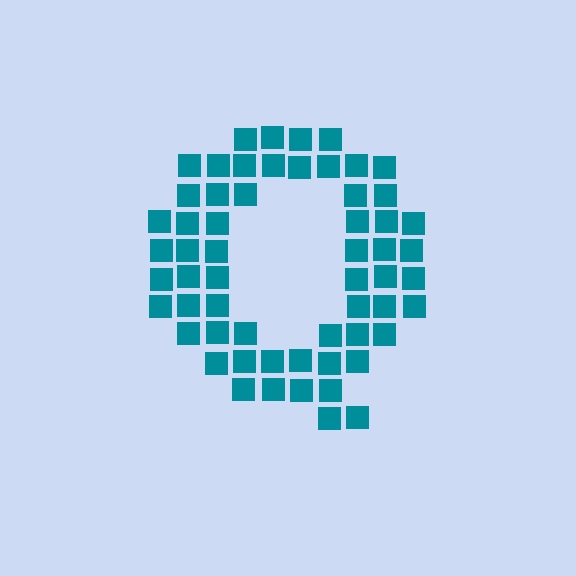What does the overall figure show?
The overall figure shows the letter Q.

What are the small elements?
The small elements are squares.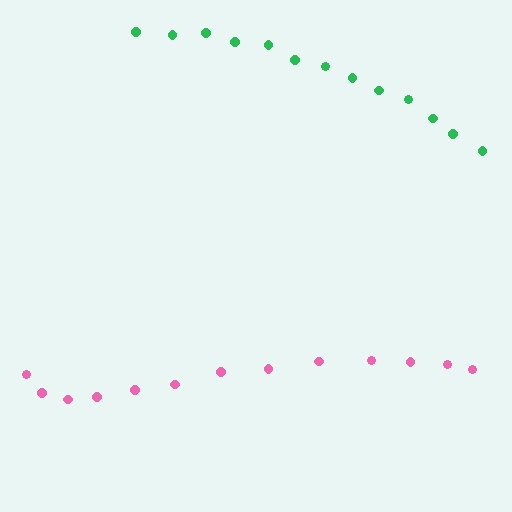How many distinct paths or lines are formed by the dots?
There are 2 distinct paths.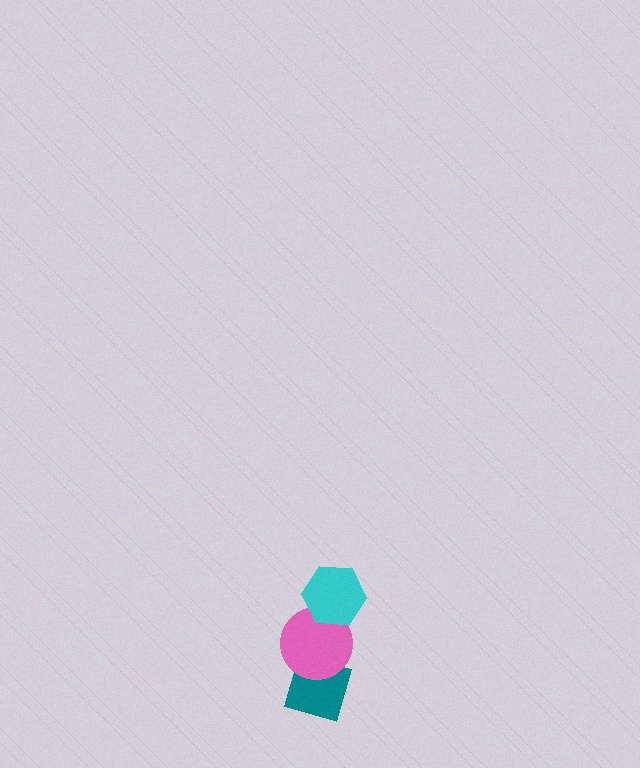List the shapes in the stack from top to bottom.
From top to bottom: the cyan hexagon, the pink circle, the teal diamond.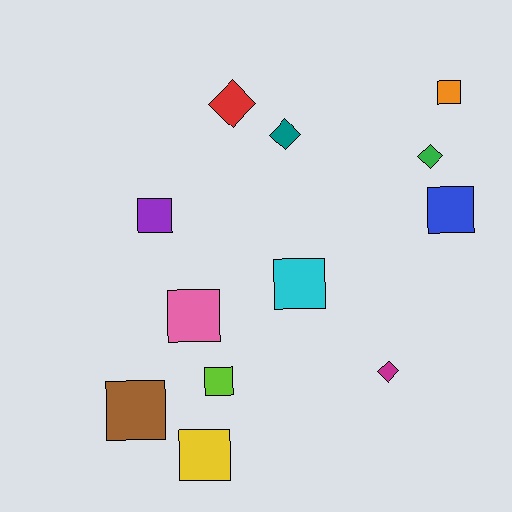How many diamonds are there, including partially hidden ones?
There are 4 diamonds.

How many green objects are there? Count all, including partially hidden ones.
There is 1 green object.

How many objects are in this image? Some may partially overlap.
There are 12 objects.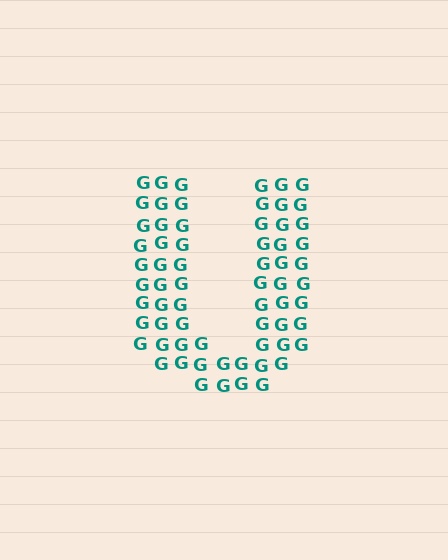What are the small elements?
The small elements are letter G's.